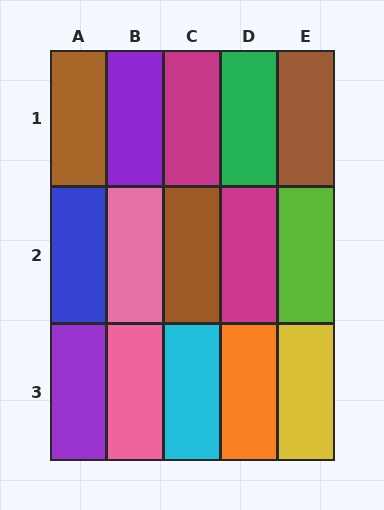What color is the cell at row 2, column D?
Magenta.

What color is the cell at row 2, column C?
Brown.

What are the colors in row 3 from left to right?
Purple, pink, cyan, orange, yellow.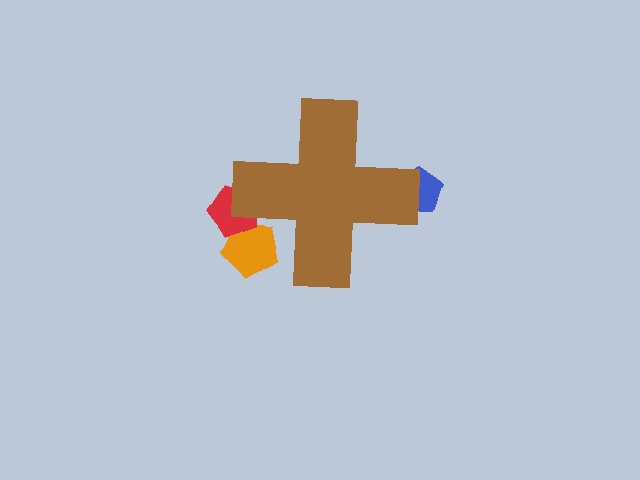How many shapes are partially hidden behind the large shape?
3 shapes are partially hidden.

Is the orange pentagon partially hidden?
Yes, the orange pentagon is partially hidden behind the brown cross.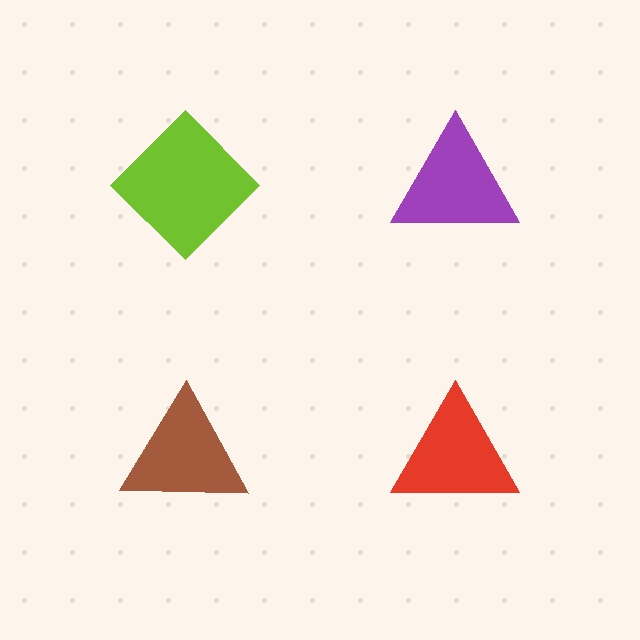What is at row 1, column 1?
A lime diamond.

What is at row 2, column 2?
A red triangle.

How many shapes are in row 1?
2 shapes.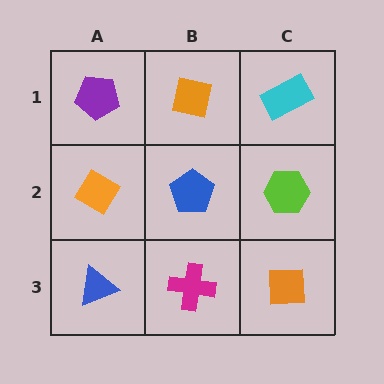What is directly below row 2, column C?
An orange square.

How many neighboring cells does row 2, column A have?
3.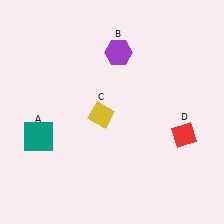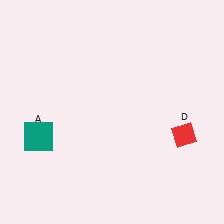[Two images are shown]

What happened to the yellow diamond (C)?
The yellow diamond (C) was removed in Image 2. It was in the bottom-left area of Image 1.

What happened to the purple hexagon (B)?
The purple hexagon (B) was removed in Image 2. It was in the top-right area of Image 1.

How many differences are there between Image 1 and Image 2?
There are 2 differences between the two images.